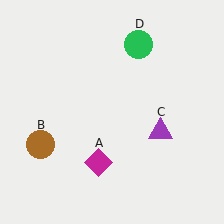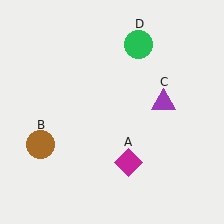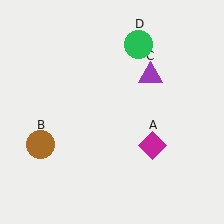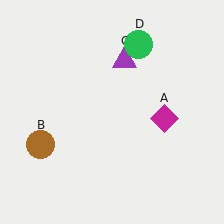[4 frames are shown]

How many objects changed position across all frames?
2 objects changed position: magenta diamond (object A), purple triangle (object C).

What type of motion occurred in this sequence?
The magenta diamond (object A), purple triangle (object C) rotated counterclockwise around the center of the scene.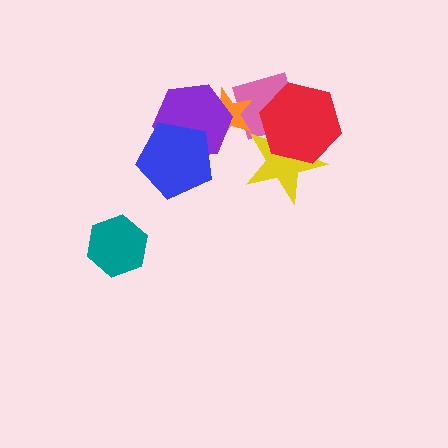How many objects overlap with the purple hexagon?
2 objects overlap with the purple hexagon.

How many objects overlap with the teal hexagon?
0 objects overlap with the teal hexagon.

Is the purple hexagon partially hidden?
Yes, it is partially covered by another shape.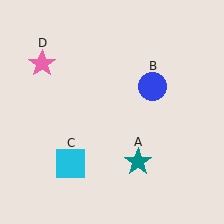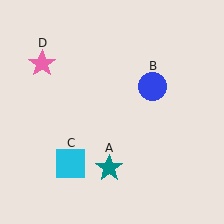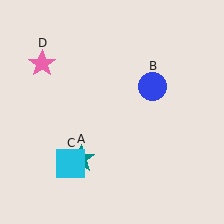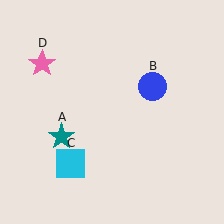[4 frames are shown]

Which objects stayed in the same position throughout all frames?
Blue circle (object B) and cyan square (object C) and pink star (object D) remained stationary.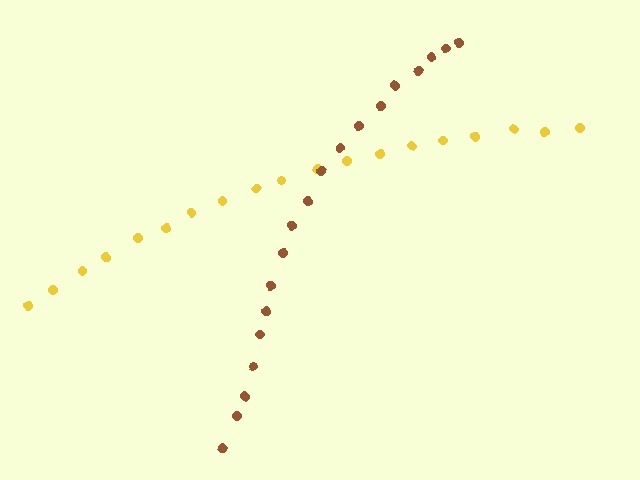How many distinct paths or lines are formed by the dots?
There are 2 distinct paths.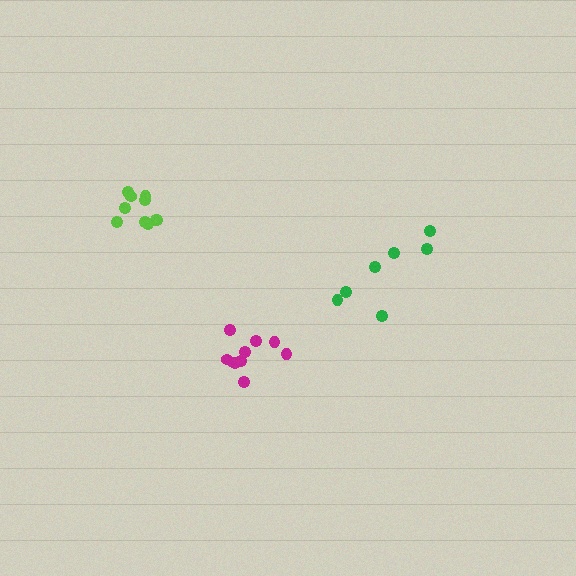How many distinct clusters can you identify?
There are 3 distinct clusters.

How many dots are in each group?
Group 1: 10 dots, Group 2: 7 dots, Group 3: 10 dots (27 total).